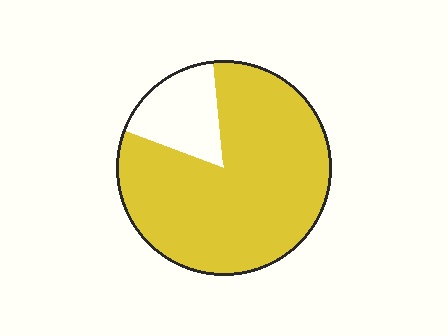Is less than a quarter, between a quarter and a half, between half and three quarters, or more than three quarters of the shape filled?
More than three quarters.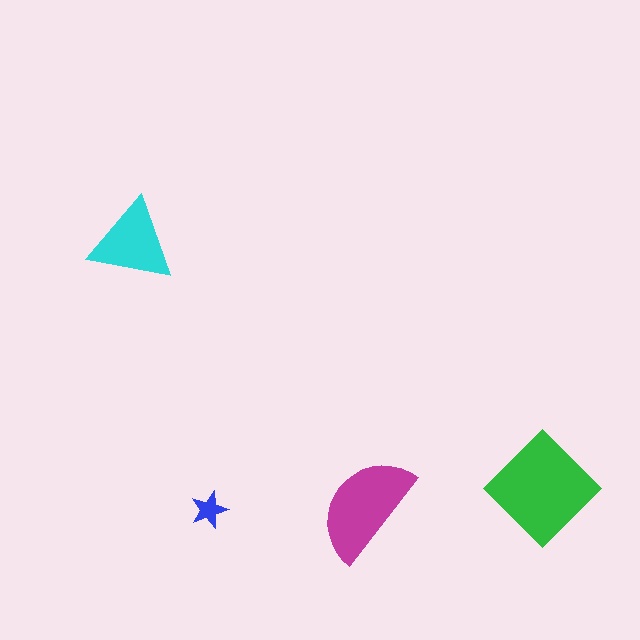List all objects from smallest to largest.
The blue star, the cyan triangle, the magenta semicircle, the green diamond.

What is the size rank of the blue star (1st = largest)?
4th.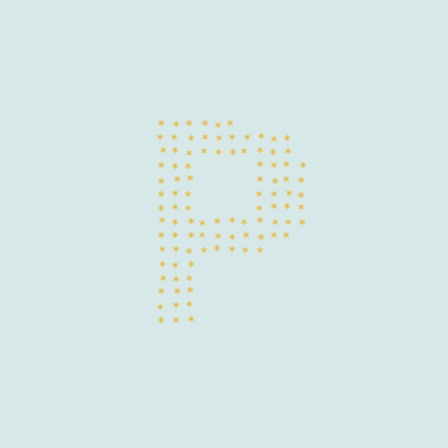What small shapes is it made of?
It is made of small asterisks.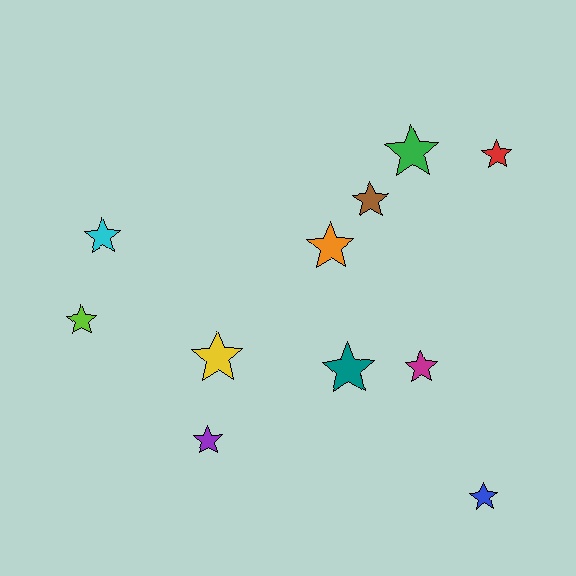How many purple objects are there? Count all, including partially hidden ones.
There is 1 purple object.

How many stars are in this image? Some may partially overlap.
There are 11 stars.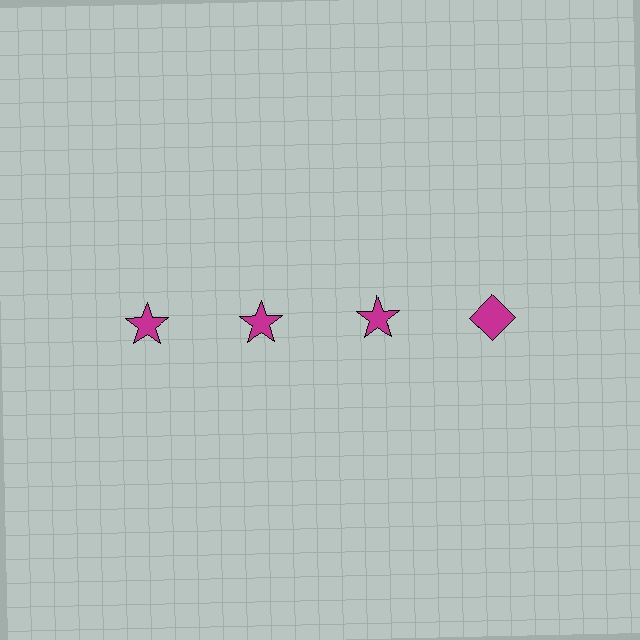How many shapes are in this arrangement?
There are 4 shapes arranged in a grid pattern.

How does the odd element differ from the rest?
It has a different shape: diamond instead of star.